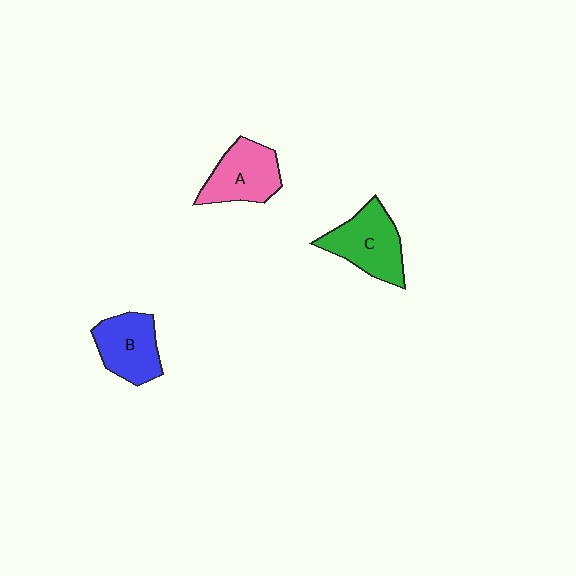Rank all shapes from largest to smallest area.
From largest to smallest: C (green), A (pink), B (blue).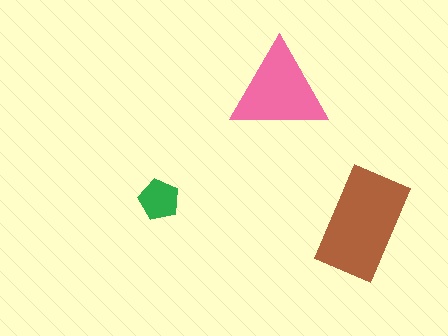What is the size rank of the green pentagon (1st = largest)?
3rd.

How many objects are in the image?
There are 3 objects in the image.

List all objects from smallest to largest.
The green pentagon, the pink triangle, the brown rectangle.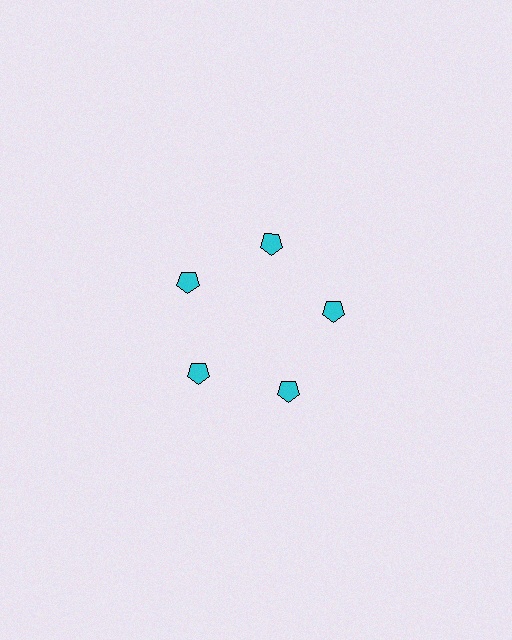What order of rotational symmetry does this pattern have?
This pattern has 5-fold rotational symmetry.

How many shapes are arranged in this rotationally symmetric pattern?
There are 5 shapes, arranged in 5 groups of 1.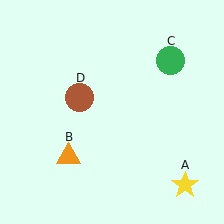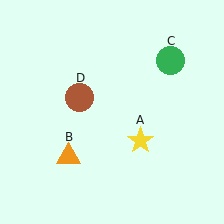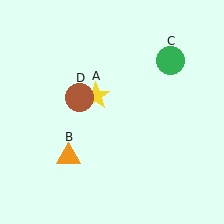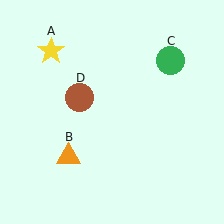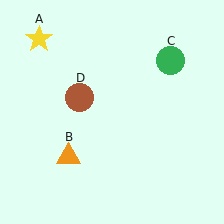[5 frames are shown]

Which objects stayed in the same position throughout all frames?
Orange triangle (object B) and green circle (object C) and brown circle (object D) remained stationary.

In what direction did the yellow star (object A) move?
The yellow star (object A) moved up and to the left.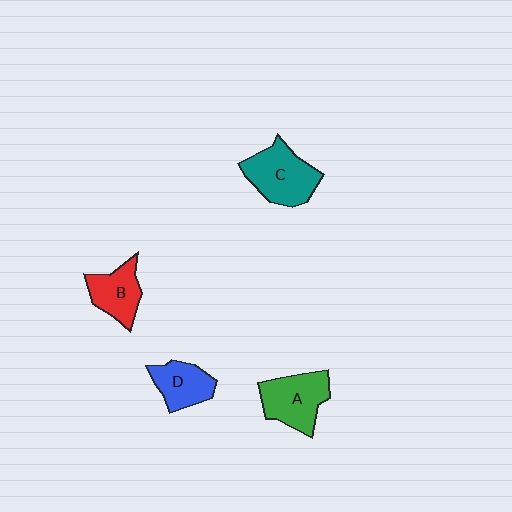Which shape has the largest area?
Shape C (teal).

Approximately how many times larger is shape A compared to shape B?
Approximately 1.3 times.